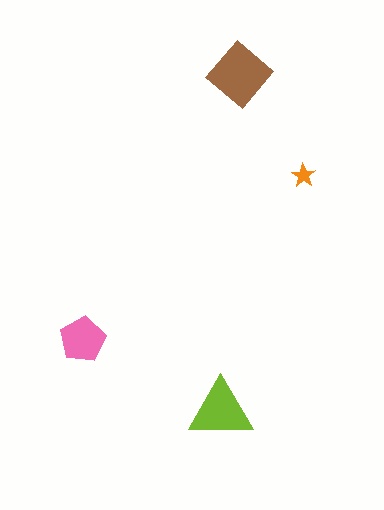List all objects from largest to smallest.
The brown diamond, the lime triangle, the pink pentagon, the orange star.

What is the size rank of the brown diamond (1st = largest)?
1st.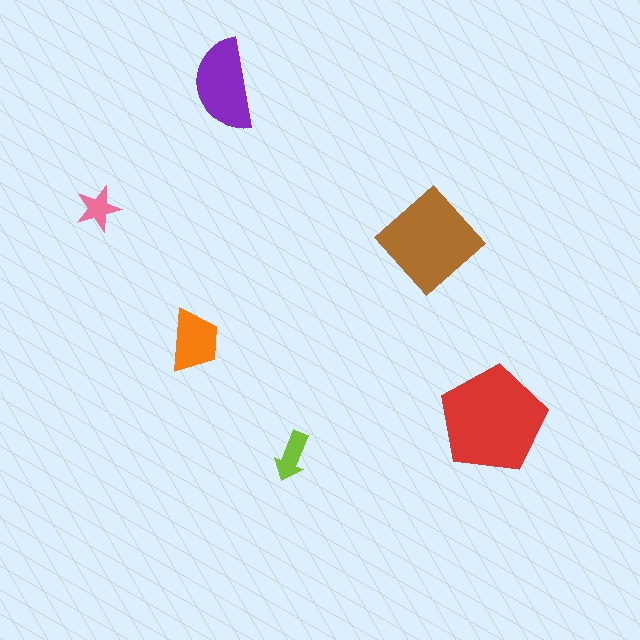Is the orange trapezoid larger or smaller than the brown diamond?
Smaller.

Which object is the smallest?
The pink star.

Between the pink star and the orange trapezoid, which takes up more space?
The orange trapezoid.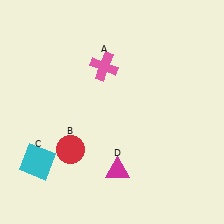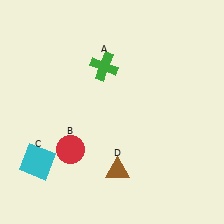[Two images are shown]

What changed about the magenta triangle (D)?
In Image 1, D is magenta. In Image 2, it changed to brown.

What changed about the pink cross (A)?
In Image 1, A is pink. In Image 2, it changed to green.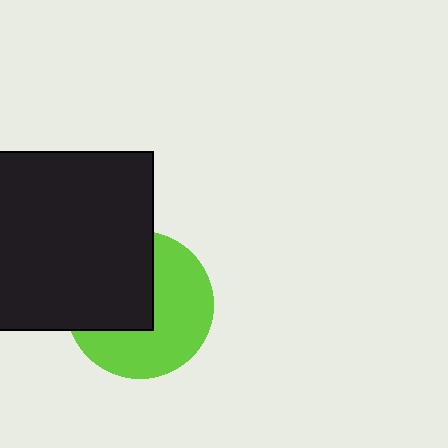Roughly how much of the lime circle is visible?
About half of it is visible (roughly 56%).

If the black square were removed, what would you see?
You would see the complete lime circle.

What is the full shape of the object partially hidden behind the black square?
The partially hidden object is a lime circle.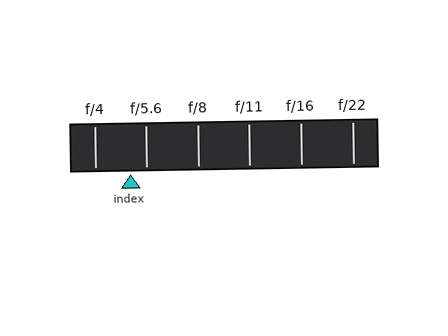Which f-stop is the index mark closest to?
The index mark is closest to f/5.6.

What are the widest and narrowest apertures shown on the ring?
The widest aperture shown is f/4 and the narrowest is f/22.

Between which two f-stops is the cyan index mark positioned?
The index mark is between f/4 and f/5.6.